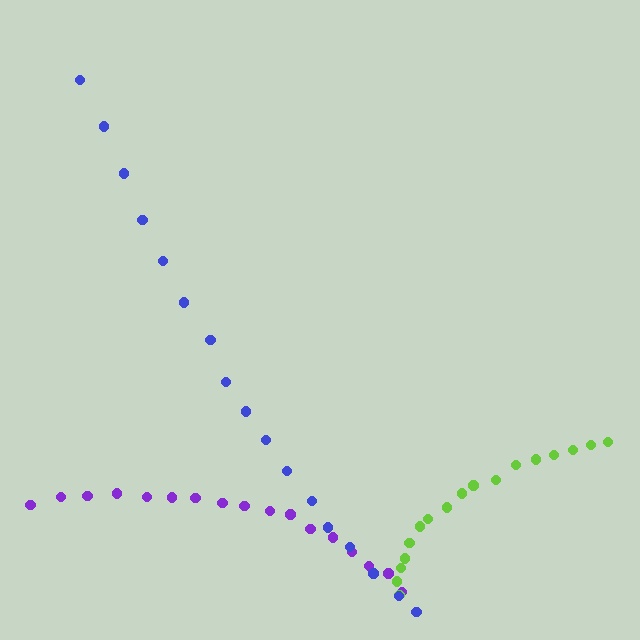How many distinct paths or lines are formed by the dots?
There are 3 distinct paths.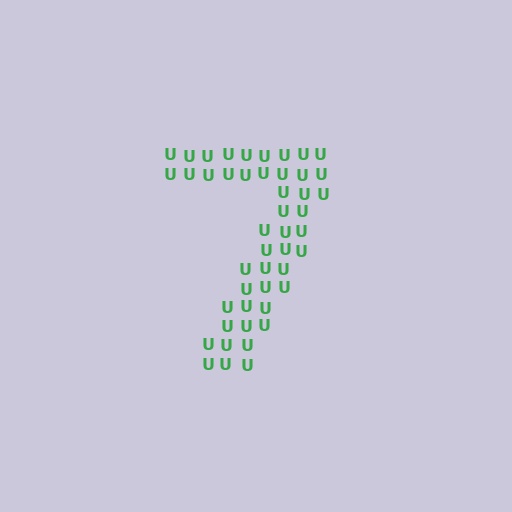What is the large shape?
The large shape is the digit 7.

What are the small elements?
The small elements are letter U's.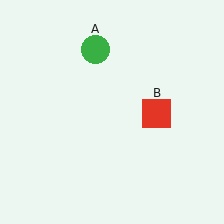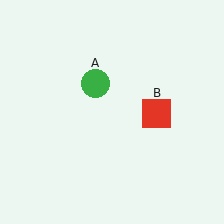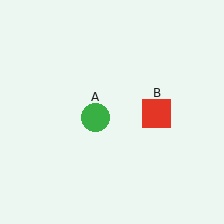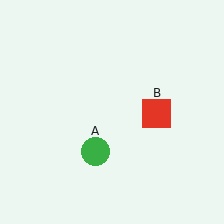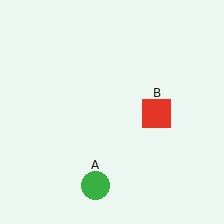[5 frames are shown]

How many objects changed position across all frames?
1 object changed position: green circle (object A).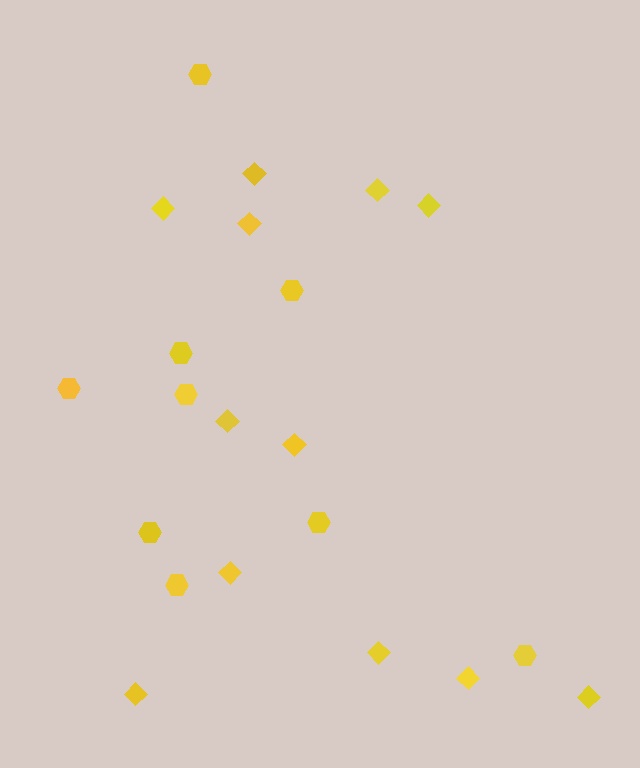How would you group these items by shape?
There are 2 groups: one group of diamonds (12) and one group of hexagons (9).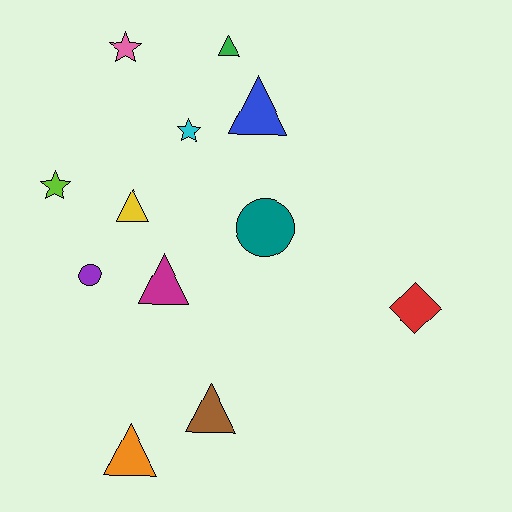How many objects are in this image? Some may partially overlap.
There are 12 objects.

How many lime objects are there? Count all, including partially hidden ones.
There is 1 lime object.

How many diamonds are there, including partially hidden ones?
There is 1 diamond.